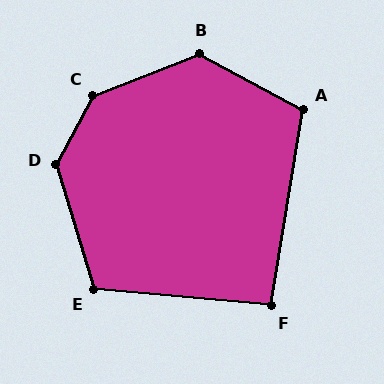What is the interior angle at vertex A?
Approximately 109 degrees (obtuse).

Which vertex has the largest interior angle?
C, at approximately 139 degrees.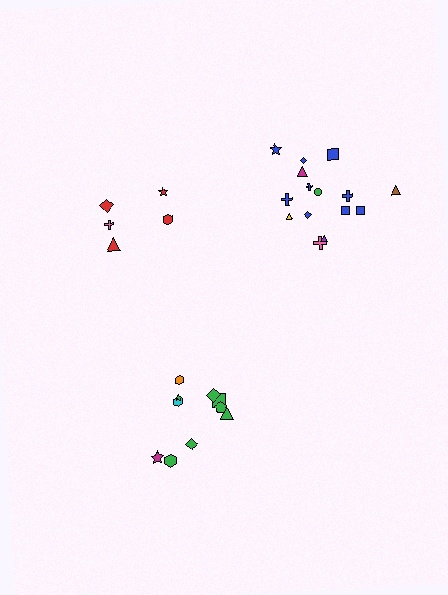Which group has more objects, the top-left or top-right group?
The top-right group.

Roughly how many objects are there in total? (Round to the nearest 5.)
Roughly 30 objects in total.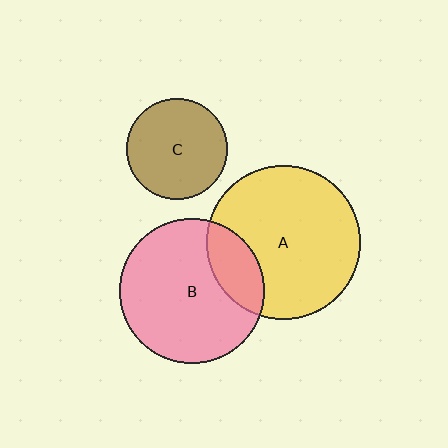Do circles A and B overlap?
Yes.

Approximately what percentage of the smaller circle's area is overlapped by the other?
Approximately 20%.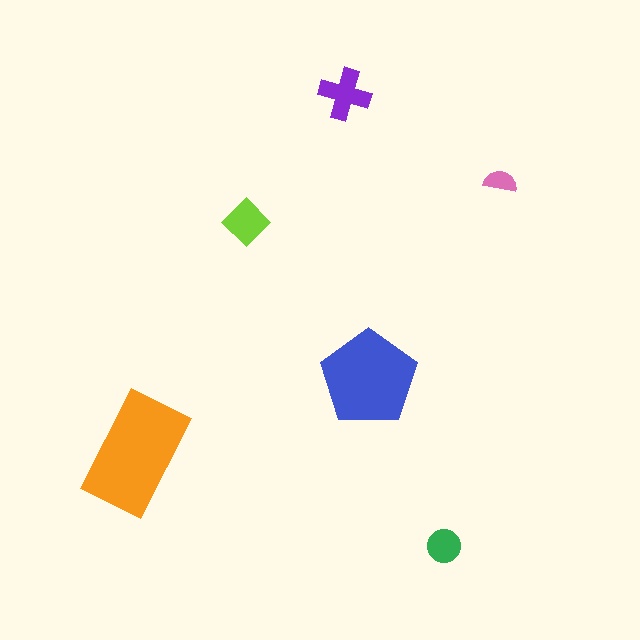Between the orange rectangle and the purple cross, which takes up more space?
The orange rectangle.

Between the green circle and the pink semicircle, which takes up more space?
The green circle.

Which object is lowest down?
The green circle is bottommost.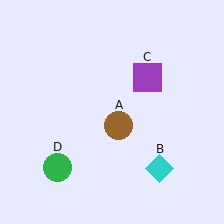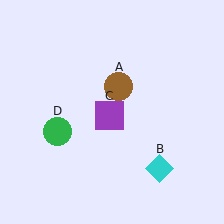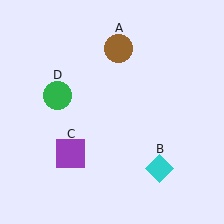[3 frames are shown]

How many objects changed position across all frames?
3 objects changed position: brown circle (object A), purple square (object C), green circle (object D).